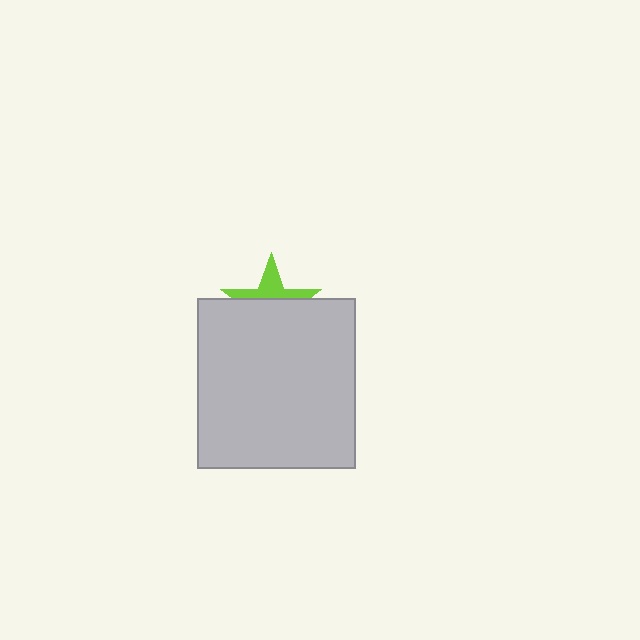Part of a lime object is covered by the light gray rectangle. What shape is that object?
It is a star.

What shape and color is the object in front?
The object in front is a light gray rectangle.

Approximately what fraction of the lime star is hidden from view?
Roughly 63% of the lime star is hidden behind the light gray rectangle.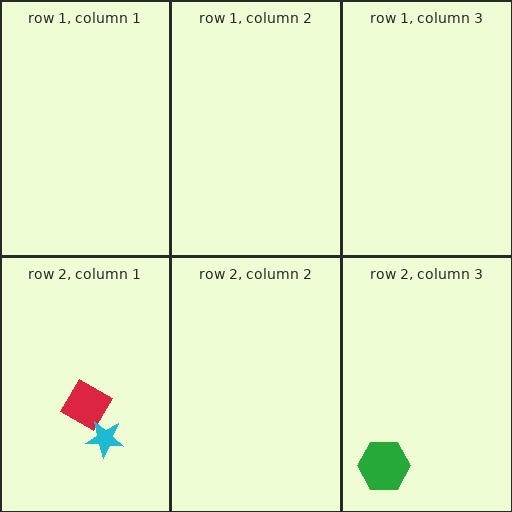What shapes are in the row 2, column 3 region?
The green hexagon.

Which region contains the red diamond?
The row 2, column 1 region.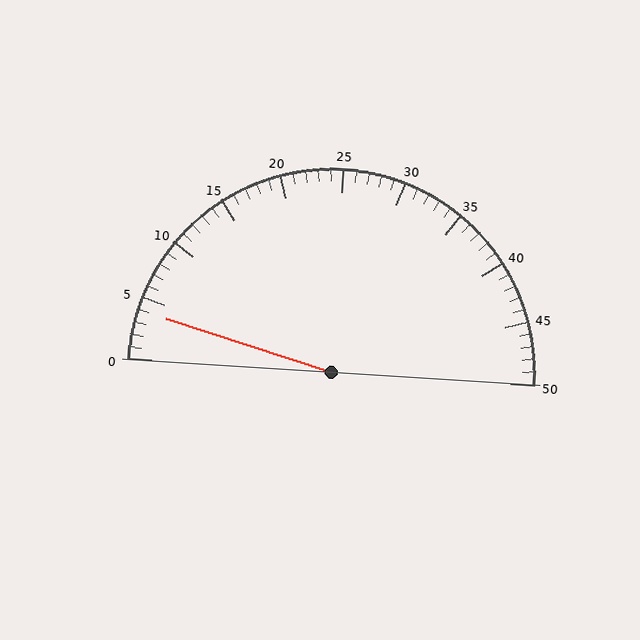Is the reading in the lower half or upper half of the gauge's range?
The reading is in the lower half of the range (0 to 50).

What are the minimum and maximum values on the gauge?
The gauge ranges from 0 to 50.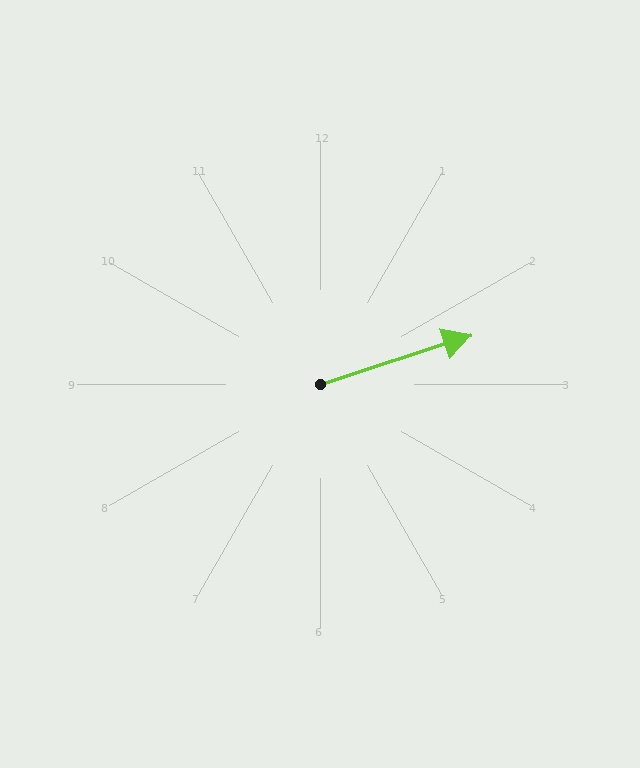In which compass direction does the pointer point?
East.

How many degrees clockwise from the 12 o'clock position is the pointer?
Approximately 72 degrees.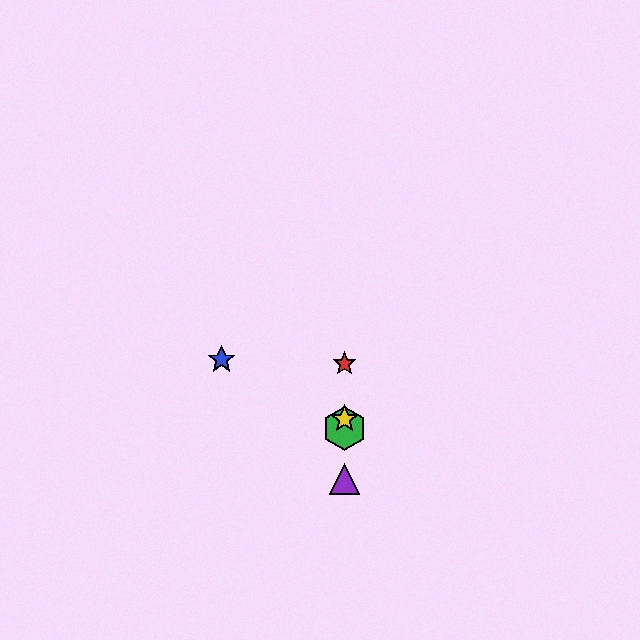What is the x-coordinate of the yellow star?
The yellow star is at x≈344.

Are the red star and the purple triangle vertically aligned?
Yes, both are at x≈344.